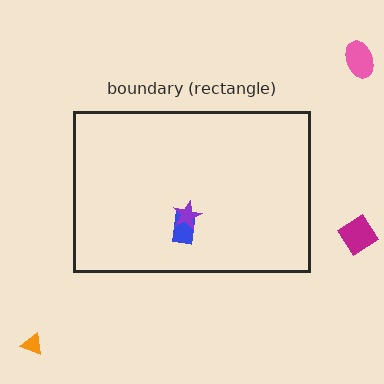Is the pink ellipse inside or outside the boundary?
Outside.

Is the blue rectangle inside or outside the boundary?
Inside.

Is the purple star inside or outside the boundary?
Inside.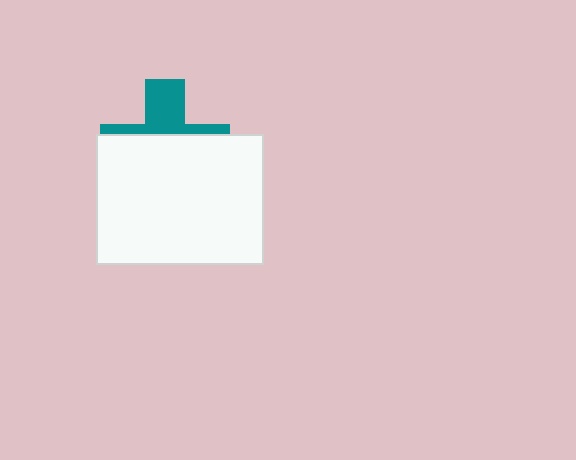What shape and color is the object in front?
The object in front is a white rectangle.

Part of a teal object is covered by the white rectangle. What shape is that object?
It is a cross.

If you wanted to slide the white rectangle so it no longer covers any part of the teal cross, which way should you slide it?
Slide it down — that is the most direct way to separate the two shapes.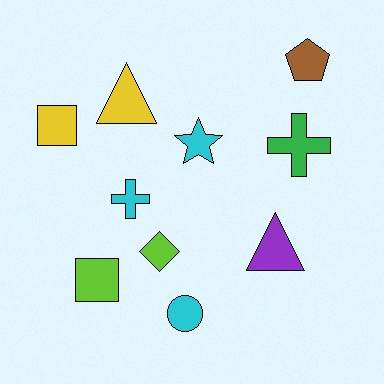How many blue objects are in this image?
There are no blue objects.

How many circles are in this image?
There is 1 circle.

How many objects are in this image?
There are 10 objects.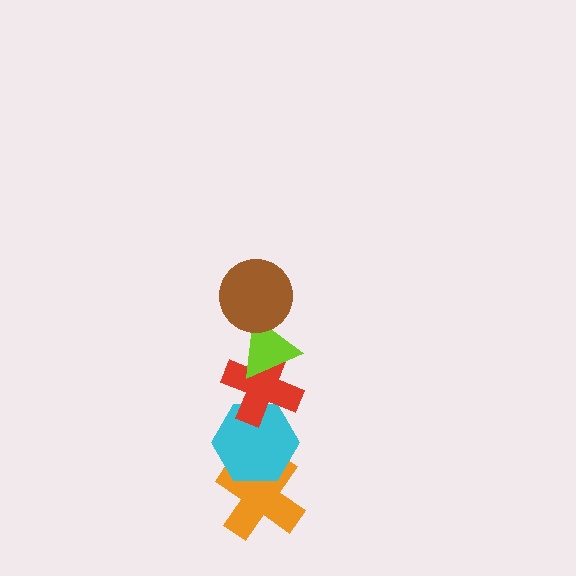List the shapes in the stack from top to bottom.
From top to bottom: the brown circle, the lime triangle, the red cross, the cyan hexagon, the orange cross.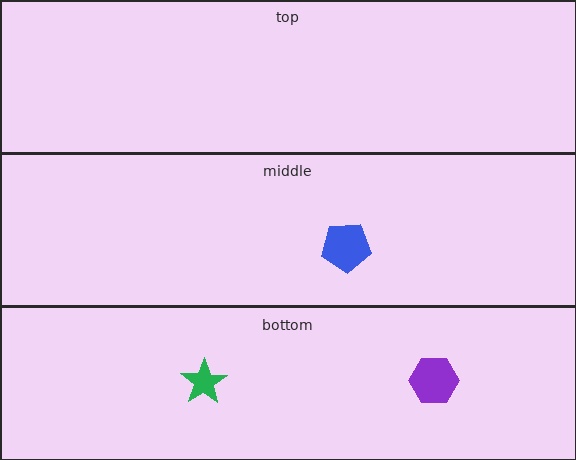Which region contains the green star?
The bottom region.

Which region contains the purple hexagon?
The bottom region.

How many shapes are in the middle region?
1.